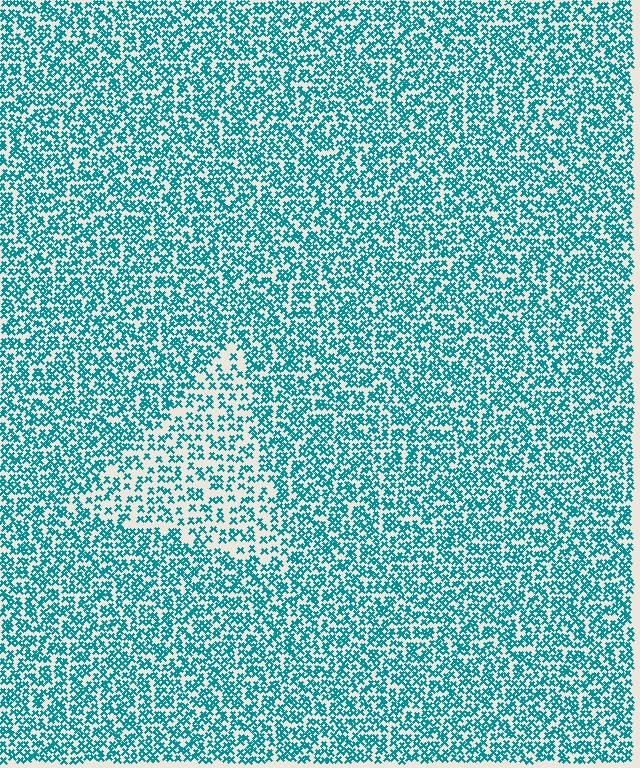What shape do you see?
I see a triangle.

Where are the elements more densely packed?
The elements are more densely packed outside the triangle boundary.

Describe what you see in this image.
The image contains small teal elements arranged at two different densities. A triangle-shaped region is visible where the elements are less densely packed than the surrounding area.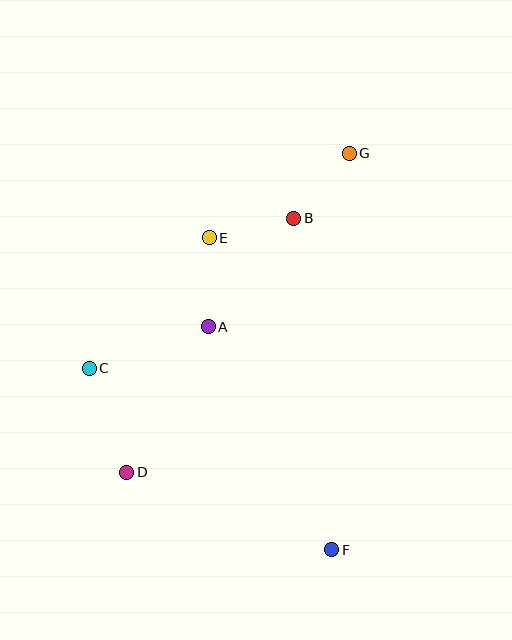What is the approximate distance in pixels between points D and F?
The distance between D and F is approximately 219 pixels.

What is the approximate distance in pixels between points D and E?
The distance between D and E is approximately 249 pixels.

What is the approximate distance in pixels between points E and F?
The distance between E and F is approximately 335 pixels.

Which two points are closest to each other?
Points B and G are closest to each other.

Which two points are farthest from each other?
Points F and G are farthest from each other.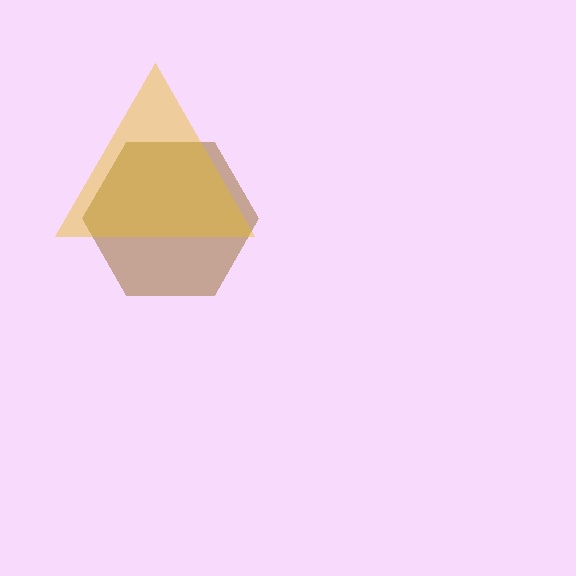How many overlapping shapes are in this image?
There are 2 overlapping shapes in the image.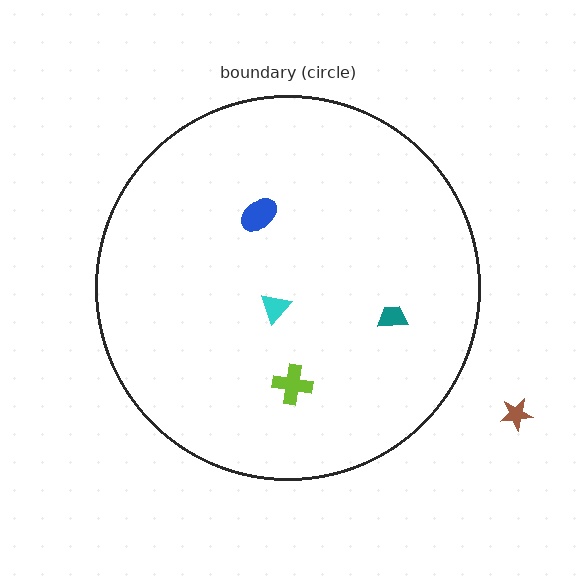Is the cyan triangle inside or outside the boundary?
Inside.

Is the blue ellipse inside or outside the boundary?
Inside.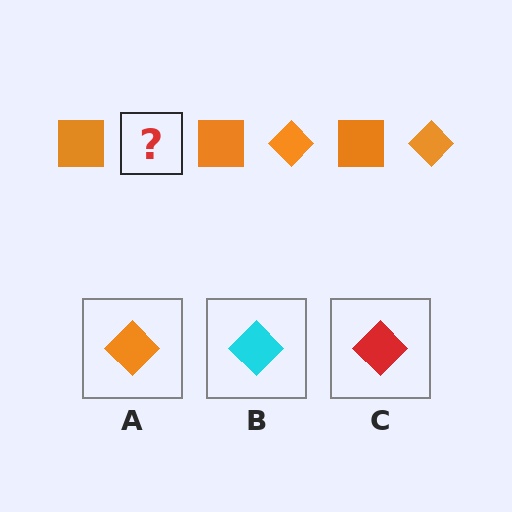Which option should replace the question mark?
Option A.